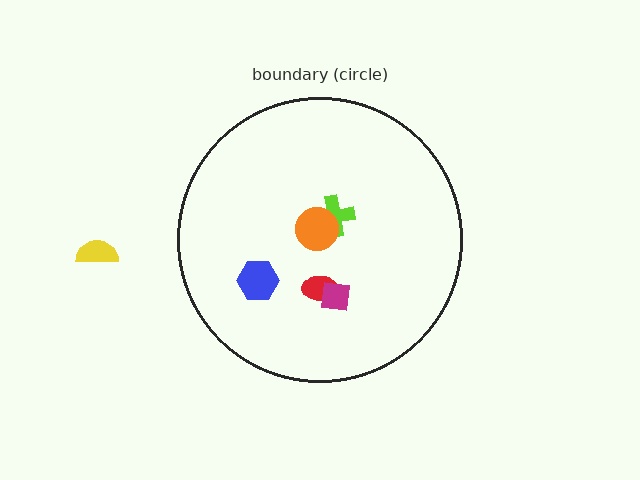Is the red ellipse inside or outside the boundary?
Inside.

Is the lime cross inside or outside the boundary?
Inside.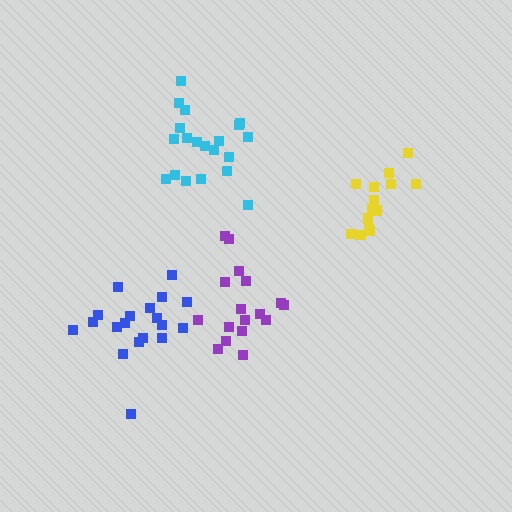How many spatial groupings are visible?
There are 4 spatial groupings.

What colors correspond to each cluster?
The clusters are colored: purple, yellow, cyan, blue.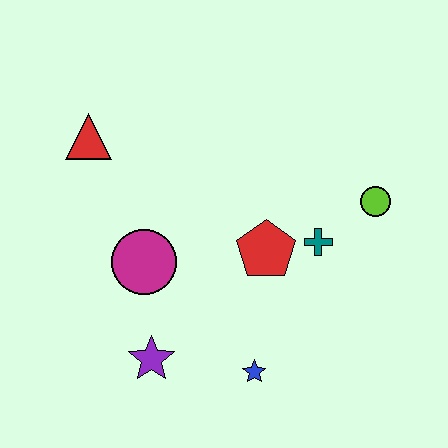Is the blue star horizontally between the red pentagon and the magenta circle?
Yes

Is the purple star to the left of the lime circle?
Yes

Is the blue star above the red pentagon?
No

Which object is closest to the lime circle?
The teal cross is closest to the lime circle.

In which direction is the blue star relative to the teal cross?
The blue star is below the teal cross.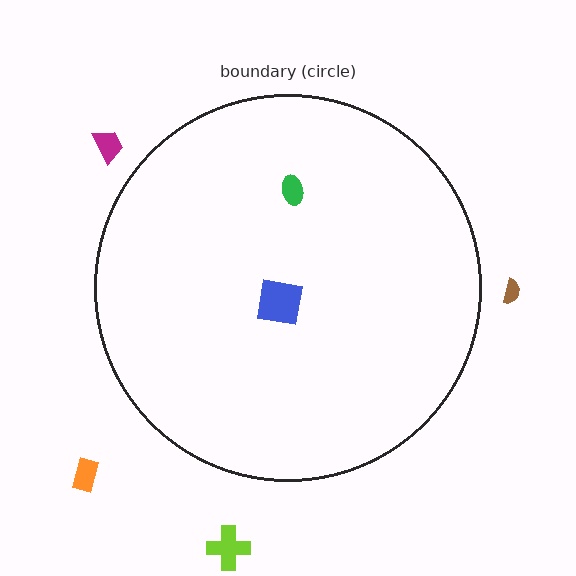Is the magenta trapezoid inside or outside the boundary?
Outside.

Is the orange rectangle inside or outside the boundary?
Outside.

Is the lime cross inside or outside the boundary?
Outside.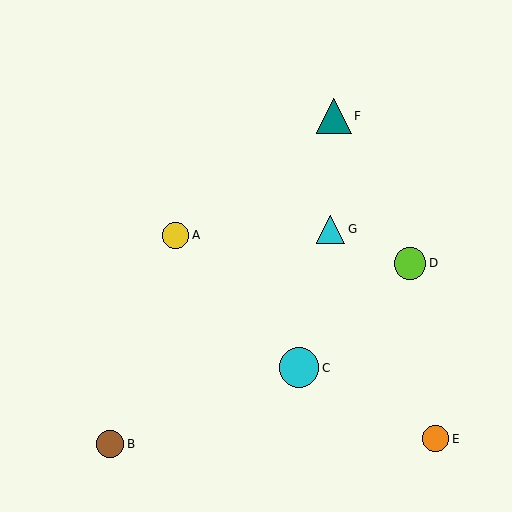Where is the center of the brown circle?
The center of the brown circle is at (110, 444).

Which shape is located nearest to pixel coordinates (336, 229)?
The cyan triangle (labeled G) at (330, 229) is nearest to that location.